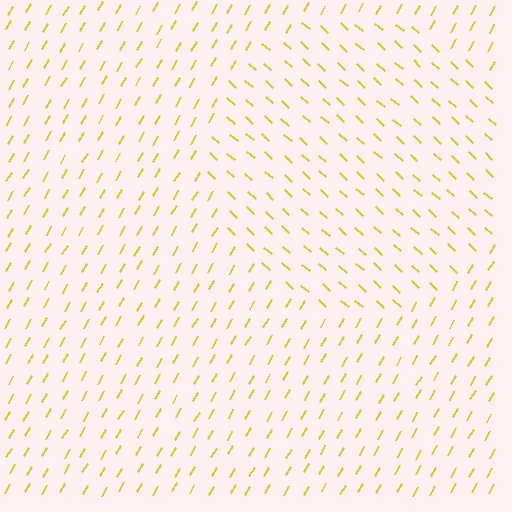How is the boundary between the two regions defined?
The boundary is defined purely by a change in line orientation (approximately 78 degrees difference). All lines are the same color and thickness.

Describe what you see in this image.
The image is filled with small yellow line segments. A circle region in the image has lines oriented differently from the surrounding lines, creating a visible texture boundary.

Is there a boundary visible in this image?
Yes, there is a texture boundary formed by a change in line orientation.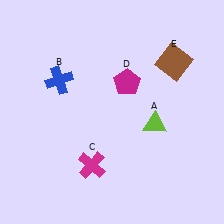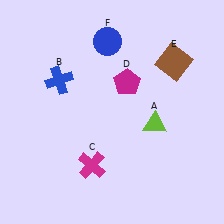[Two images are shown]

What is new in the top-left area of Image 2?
A blue circle (F) was added in the top-left area of Image 2.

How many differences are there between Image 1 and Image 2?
There is 1 difference between the two images.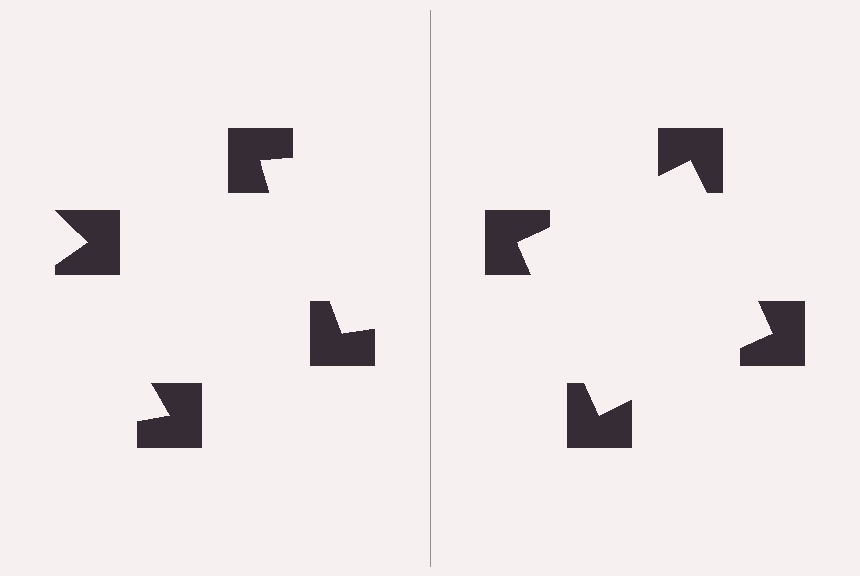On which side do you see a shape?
An illusory square appears on the right side. On the left side the wedge cuts are rotated, so no coherent shape forms.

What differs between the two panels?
The notched squares are positioned identically on both sides; only the wedge orientations differ. On the right they align to a square; on the left they are misaligned.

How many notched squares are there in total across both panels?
8 — 4 on each side.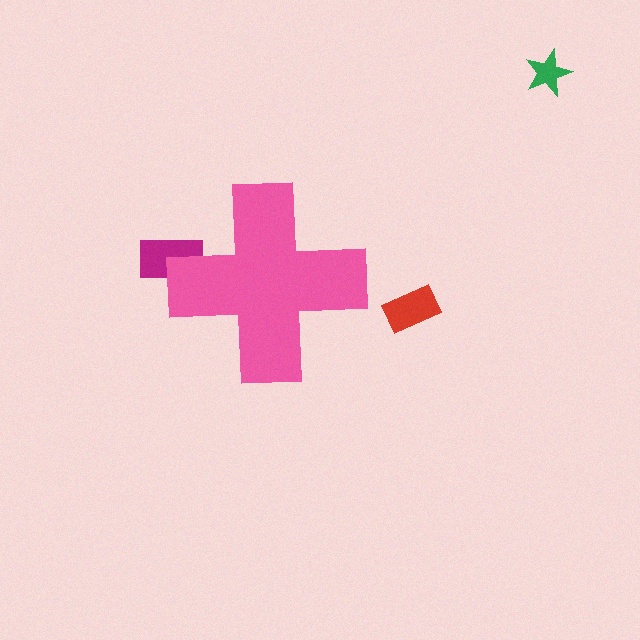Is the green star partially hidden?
No, the green star is fully visible.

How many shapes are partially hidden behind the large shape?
1 shape is partially hidden.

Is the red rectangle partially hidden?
No, the red rectangle is fully visible.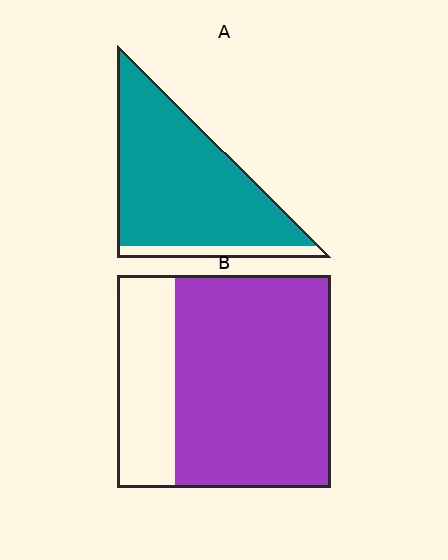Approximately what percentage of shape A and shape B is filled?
A is approximately 90% and B is approximately 75%.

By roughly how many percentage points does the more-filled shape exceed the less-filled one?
By roughly 15 percentage points (A over B).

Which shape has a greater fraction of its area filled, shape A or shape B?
Shape A.